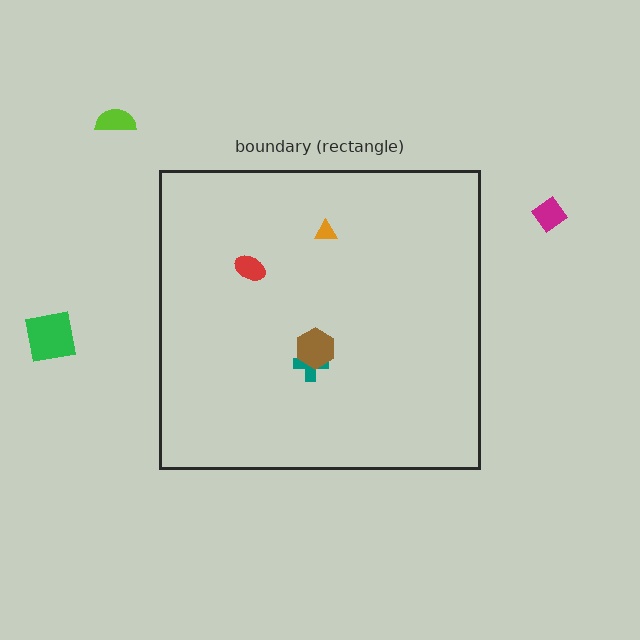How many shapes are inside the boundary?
4 inside, 3 outside.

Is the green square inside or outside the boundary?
Outside.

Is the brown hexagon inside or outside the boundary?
Inside.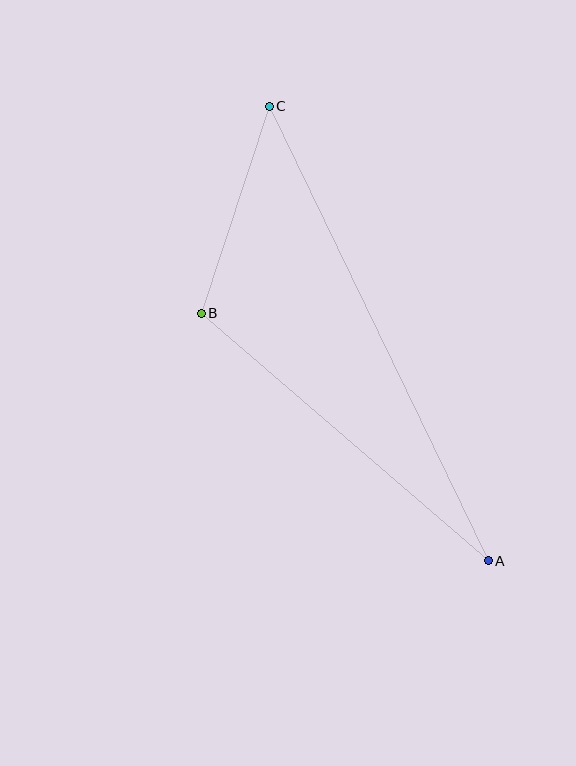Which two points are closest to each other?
Points B and C are closest to each other.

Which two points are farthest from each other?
Points A and C are farthest from each other.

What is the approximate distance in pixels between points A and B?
The distance between A and B is approximately 379 pixels.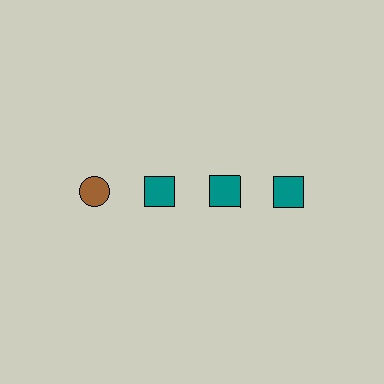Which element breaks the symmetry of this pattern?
The brown circle in the top row, leftmost column breaks the symmetry. All other shapes are teal squares.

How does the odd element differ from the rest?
It differs in both color (brown instead of teal) and shape (circle instead of square).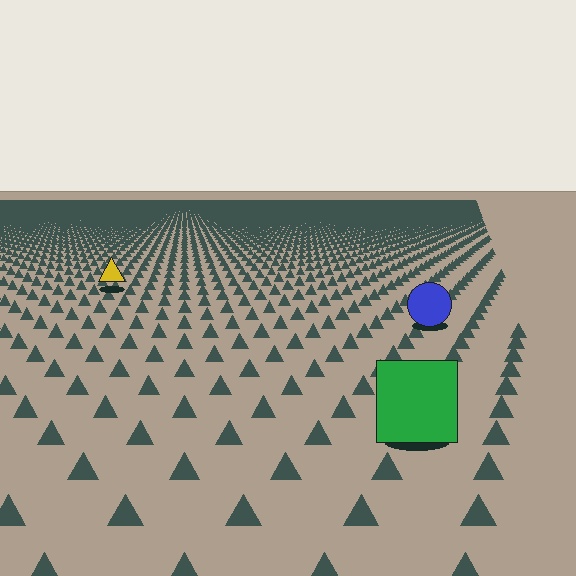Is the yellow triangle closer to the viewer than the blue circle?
No. The blue circle is closer — you can tell from the texture gradient: the ground texture is coarser near it.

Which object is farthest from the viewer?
The yellow triangle is farthest from the viewer. It appears smaller and the ground texture around it is denser.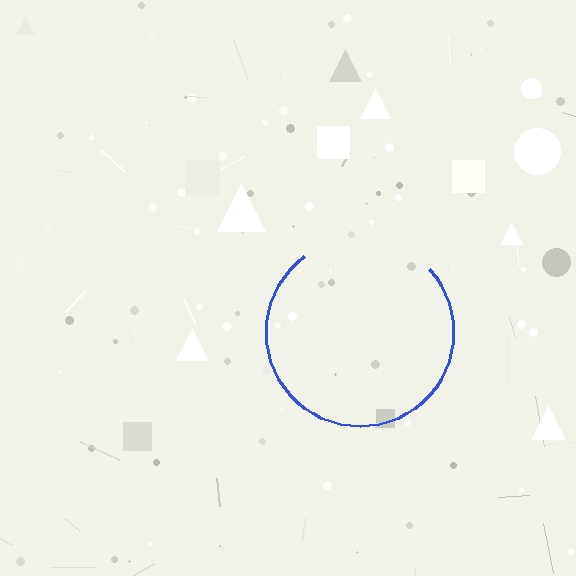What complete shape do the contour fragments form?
The contour fragments form a circle.